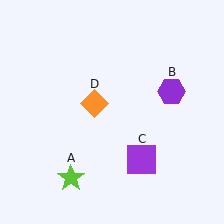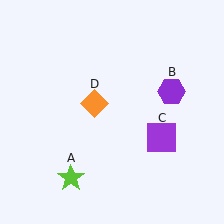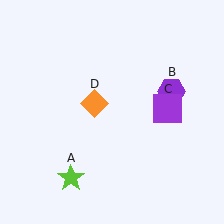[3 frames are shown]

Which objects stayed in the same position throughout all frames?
Lime star (object A) and purple hexagon (object B) and orange diamond (object D) remained stationary.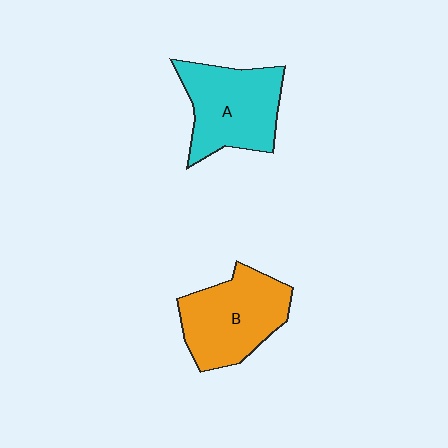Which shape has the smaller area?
Shape B (orange).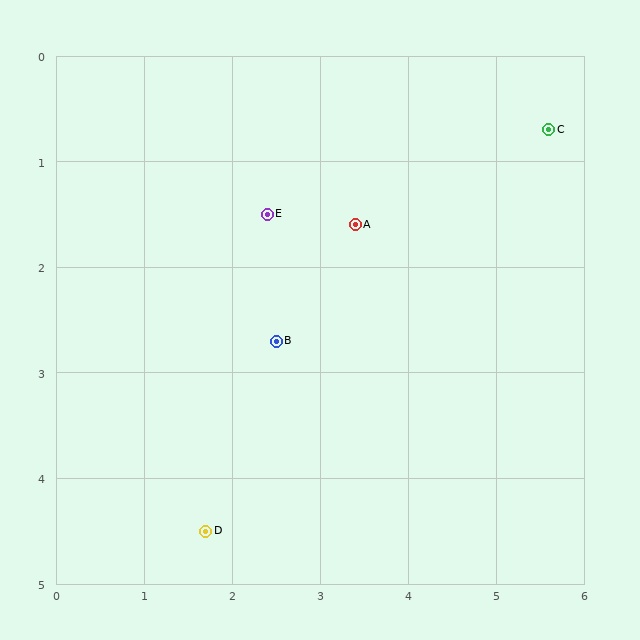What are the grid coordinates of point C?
Point C is at approximately (5.6, 0.7).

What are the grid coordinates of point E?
Point E is at approximately (2.4, 1.5).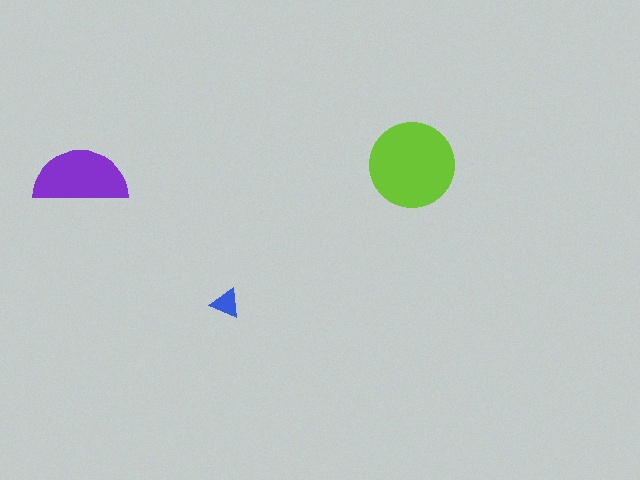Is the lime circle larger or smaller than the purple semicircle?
Larger.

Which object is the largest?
The lime circle.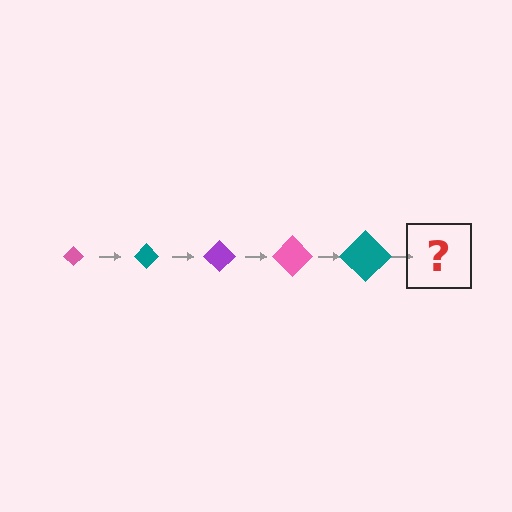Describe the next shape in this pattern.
It should be a purple diamond, larger than the previous one.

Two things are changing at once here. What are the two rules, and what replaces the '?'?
The two rules are that the diamond grows larger each step and the color cycles through pink, teal, and purple. The '?' should be a purple diamond, larger than the previous one.